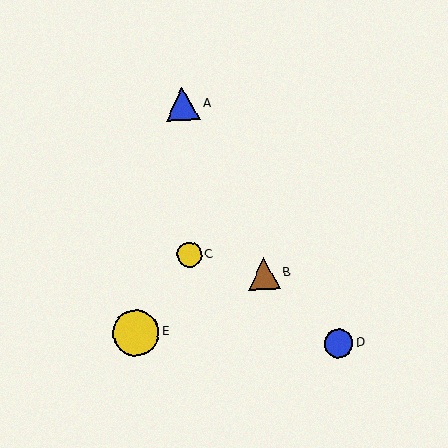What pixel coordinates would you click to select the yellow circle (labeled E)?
Click at (136, 333) to select the yellow circle E.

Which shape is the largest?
The yellow circle (labeled E) is the largest.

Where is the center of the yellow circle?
The center of the yellow circle is at (136, 333).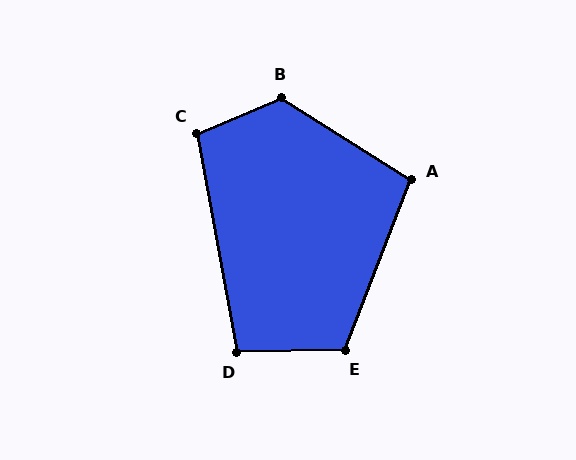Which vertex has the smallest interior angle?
D, at approximately 99 degrees.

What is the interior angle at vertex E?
Approximately 113 degrees (obtuse).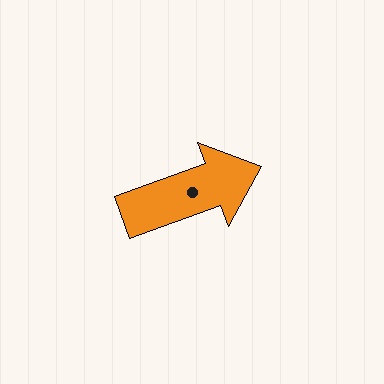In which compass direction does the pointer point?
East.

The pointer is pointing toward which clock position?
Roughly 2 o'clock.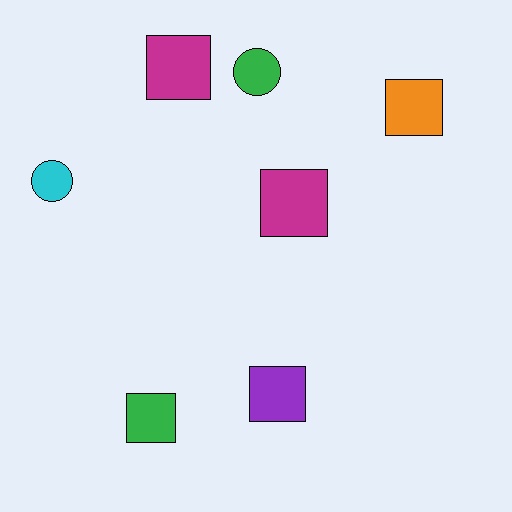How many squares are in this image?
There are 5 squares.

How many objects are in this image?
There are 7 objects.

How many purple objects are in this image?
There is 1 purple object.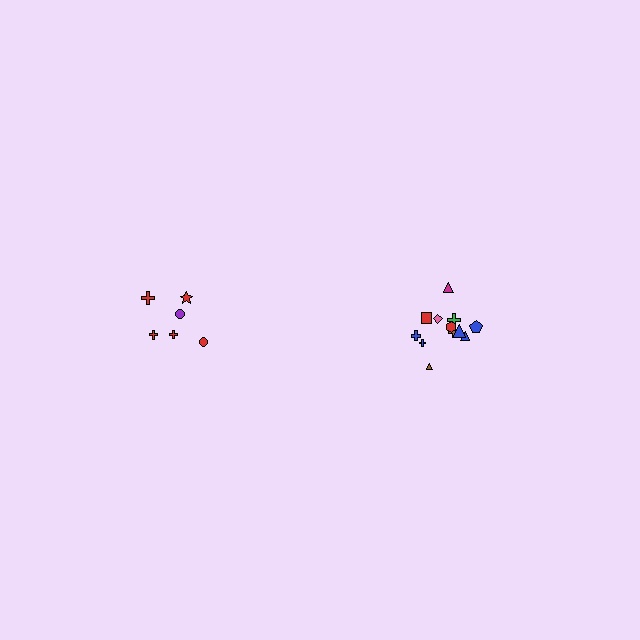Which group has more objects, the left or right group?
The right group.